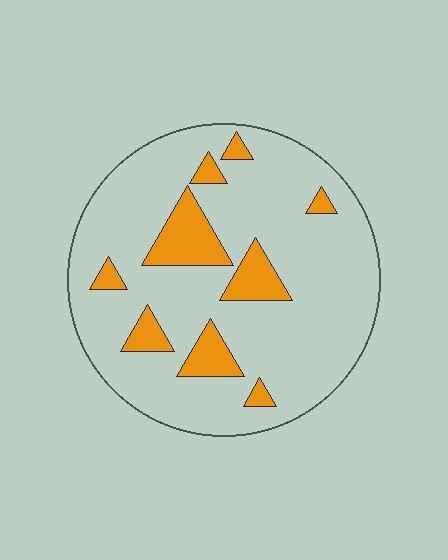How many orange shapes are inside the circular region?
9.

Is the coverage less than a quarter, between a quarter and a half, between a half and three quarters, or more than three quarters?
Less than a quarter.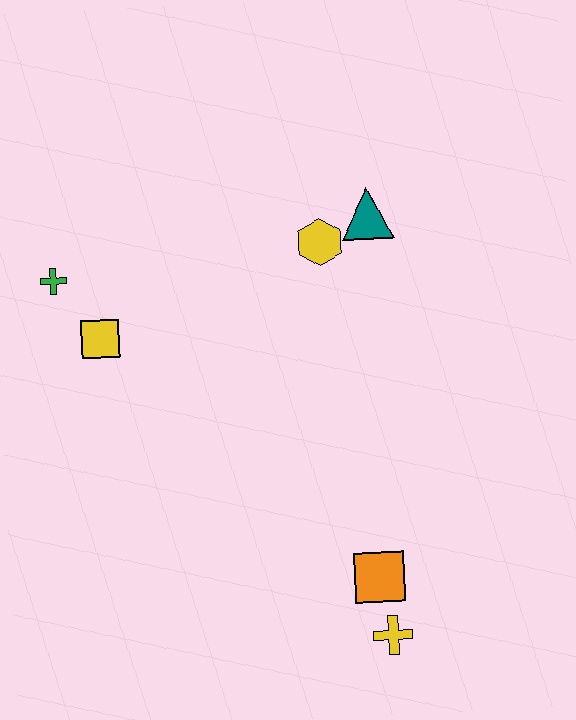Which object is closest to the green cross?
The yellow square is closest to the green cross.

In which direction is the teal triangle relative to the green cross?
The teal triangle is to the right of the green cross.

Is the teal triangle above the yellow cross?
Yes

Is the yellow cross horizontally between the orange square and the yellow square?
No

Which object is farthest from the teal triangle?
The yellow cross is farthest from the teal triangle.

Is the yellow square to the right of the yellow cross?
No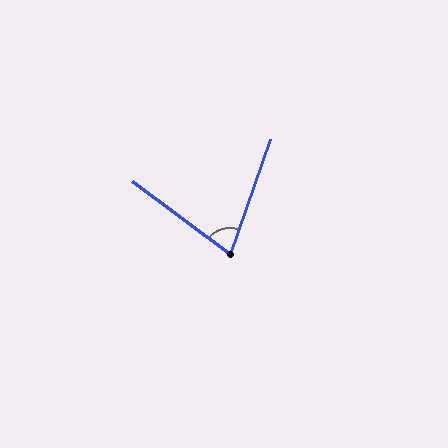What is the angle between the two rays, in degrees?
Approximately 72 degrees.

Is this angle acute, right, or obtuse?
It is acute.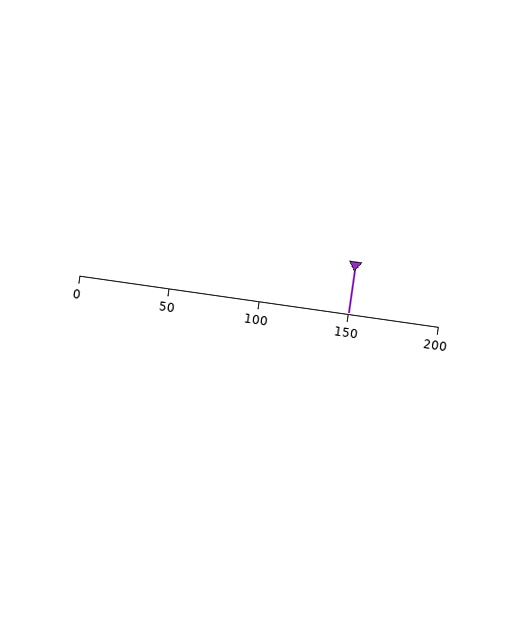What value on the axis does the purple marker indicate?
The marker indicates approximately 150.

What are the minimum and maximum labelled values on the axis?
The axis runs from 0 to 200.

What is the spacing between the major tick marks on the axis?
The major ticks are spaced 50 apart.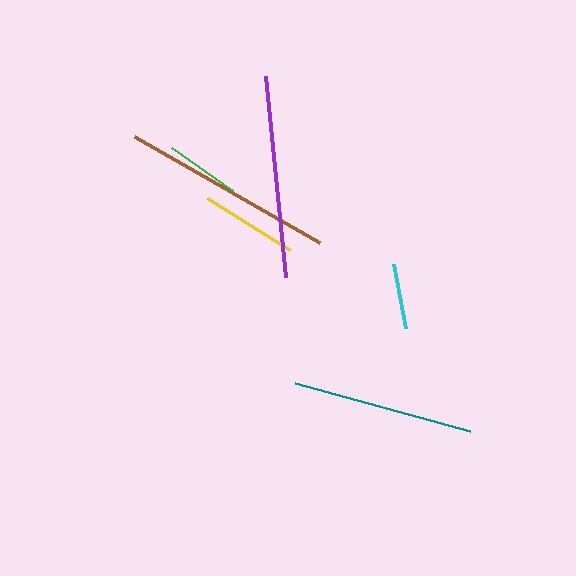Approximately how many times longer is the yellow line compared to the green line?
The yellow line is approximately 1.3 times the length of the green line.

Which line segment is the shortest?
The cyan line is the shortest at approximately 65 pixels.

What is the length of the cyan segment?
The cyan segment is approximately 65 pixels long.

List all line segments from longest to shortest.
From longest to shortest: brown, purple, teal, yellow, green, cyan.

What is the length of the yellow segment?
The yellow segment is approximately 97 pixels long.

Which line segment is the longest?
The brown line is the longest at approximately 213 pixels.